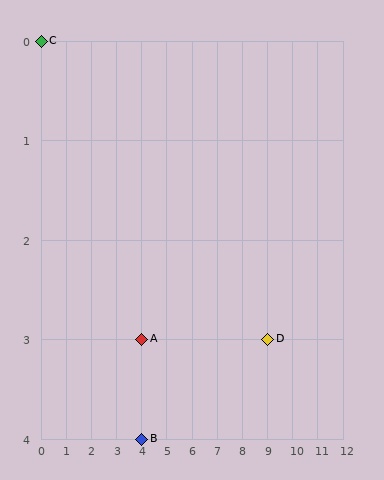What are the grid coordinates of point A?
Point A is at grid coordinates (4, 3).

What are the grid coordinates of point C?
Point C is at grid coordinates (0, 0).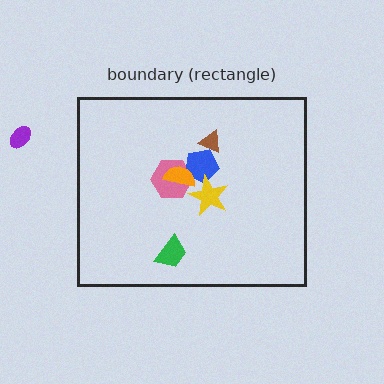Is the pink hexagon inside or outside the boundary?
Inside.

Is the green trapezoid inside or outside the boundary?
Inside.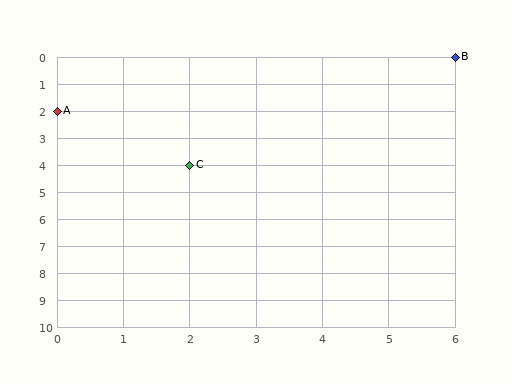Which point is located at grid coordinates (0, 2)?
Point A is at (0, 2).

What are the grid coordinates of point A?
Point A is at grid coordinates (0, 2).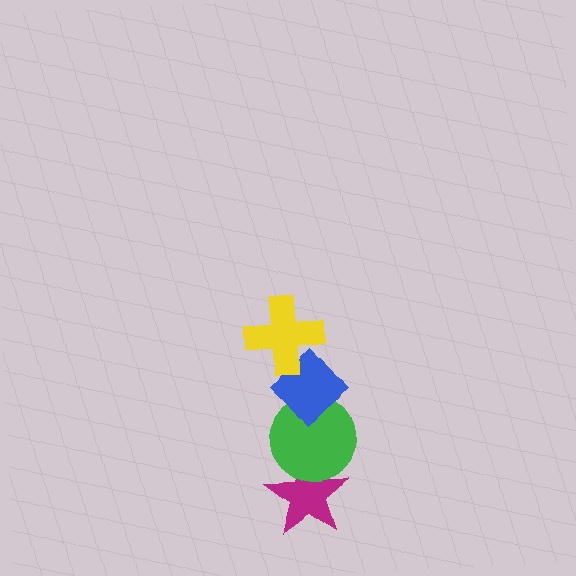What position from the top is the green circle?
The green circle is 3rd from the top.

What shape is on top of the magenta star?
The green circle is on top of the magenta star.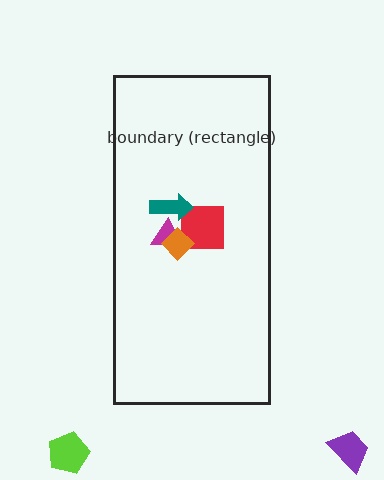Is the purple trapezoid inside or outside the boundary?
Outside.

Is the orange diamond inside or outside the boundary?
Inside.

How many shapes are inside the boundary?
4 inside, 2 outside.